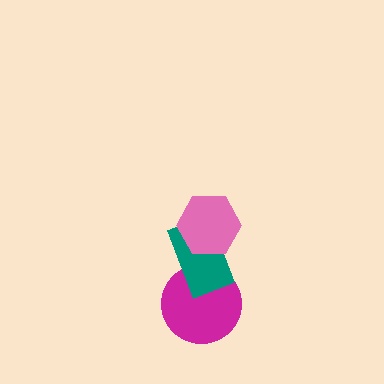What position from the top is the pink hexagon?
The pink hexagon is 1st from the top.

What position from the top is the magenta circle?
The magenta circle is 3rd from the top.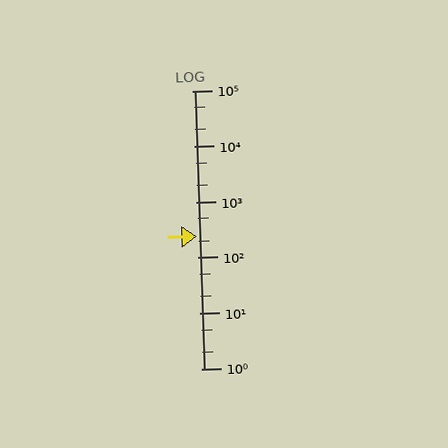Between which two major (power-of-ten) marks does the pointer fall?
The pointer is between 100 and 1000.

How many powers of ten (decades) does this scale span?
The scale spans 5 decades, from 1 to 100000.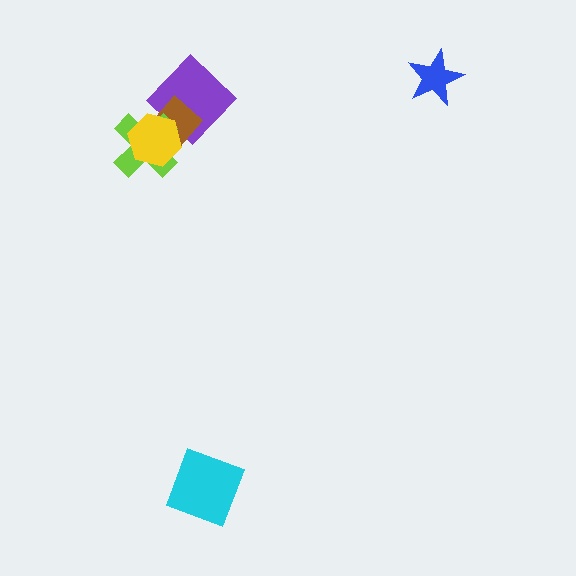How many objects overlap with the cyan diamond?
0 objects overlap with the cyan diamond.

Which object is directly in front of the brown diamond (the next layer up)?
The lime cross is directly in front of the brown diamond.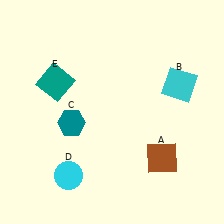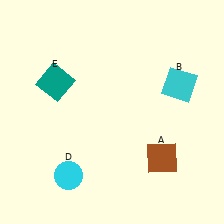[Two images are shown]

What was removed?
The teal hexagon (C) was removed in Image 2.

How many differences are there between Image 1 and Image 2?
There is 1 difference between the two images.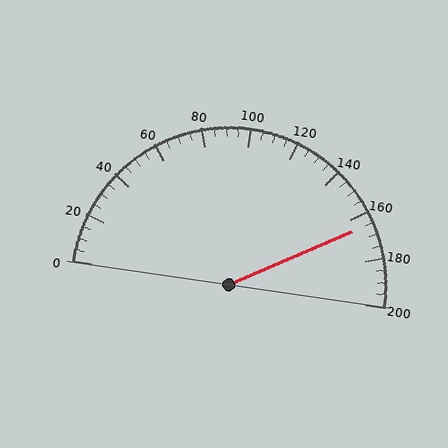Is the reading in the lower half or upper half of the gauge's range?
The reading is in the upper half of the range (0 to 200).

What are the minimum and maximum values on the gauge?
The gauge ranges from 0 to 200.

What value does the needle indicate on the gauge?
The needle indicates approximately 165.